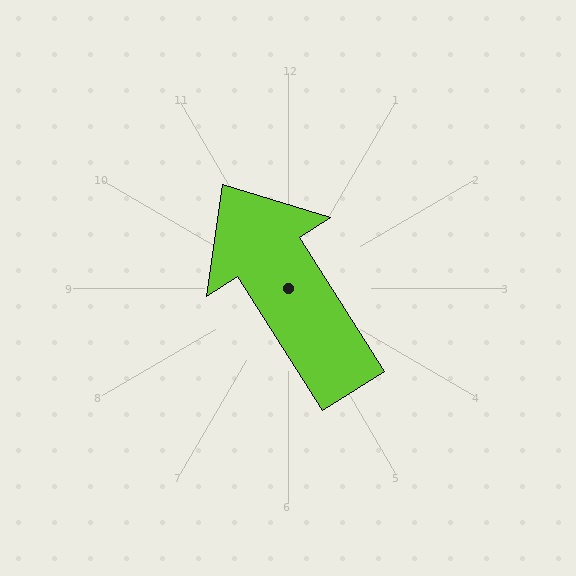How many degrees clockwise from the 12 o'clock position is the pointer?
Approximately 328 degrees.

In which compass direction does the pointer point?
Northwest.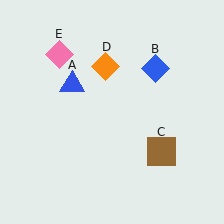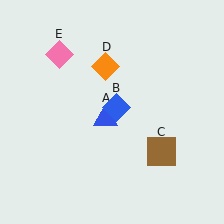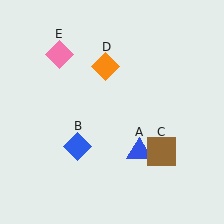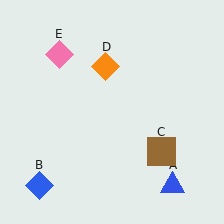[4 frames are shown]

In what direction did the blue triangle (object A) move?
The blue triangle (object A) moved down and to the right.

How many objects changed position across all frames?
2 objects changed position: blue triangle (object A), blue diamond (object B).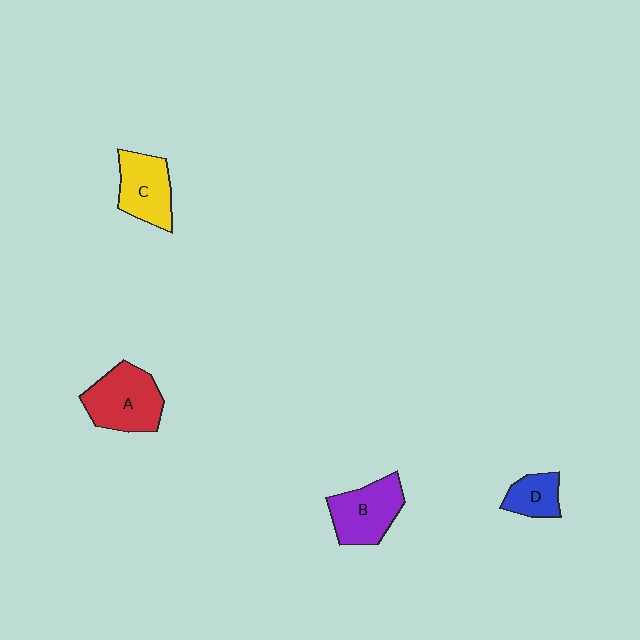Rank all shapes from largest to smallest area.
From largest to smallest: A (red), B (purple), C (yellow), D (blue).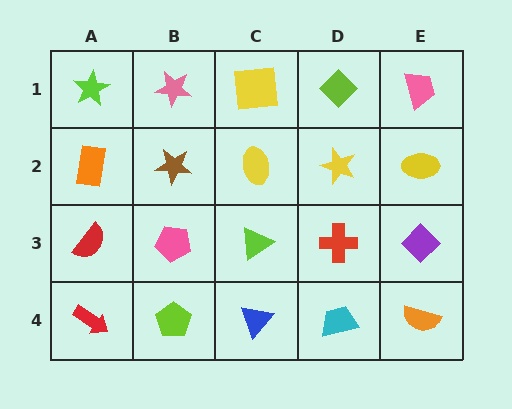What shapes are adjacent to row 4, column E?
A purple diamond (row 3, column E), a cyan trapezoid (row 4, column D).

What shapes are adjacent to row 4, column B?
A pink pentagon (row 3, column B), a red arrow (row 4, column A), a blue triangle (row 4, column C).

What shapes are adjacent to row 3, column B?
A brown star (row 2, column B), a lime pentagon (row 4, column B), a red semicircle (row 3, column A), a lime triangle (row 3, column C).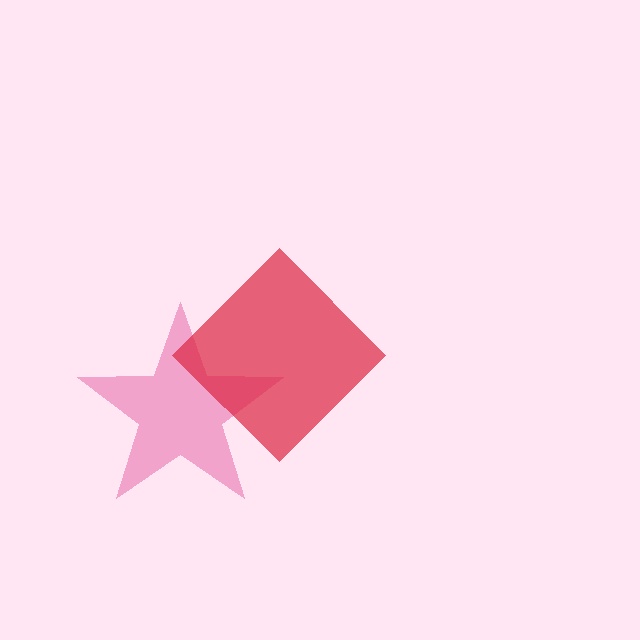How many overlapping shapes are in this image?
There are 2 overlapping shapes in the image.